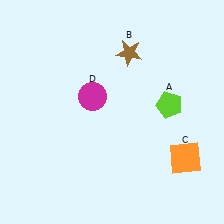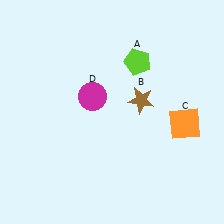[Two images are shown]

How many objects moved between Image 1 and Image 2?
3 objects moved between the two images.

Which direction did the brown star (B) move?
The brown star (B) moved down.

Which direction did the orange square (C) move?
The orange square (C) moved up.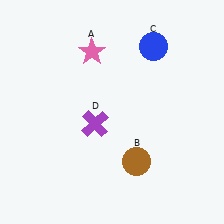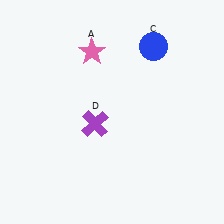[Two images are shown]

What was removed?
The brown circle (B) was removed in Image 2.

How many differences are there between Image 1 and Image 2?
There is 1 difference between the two images.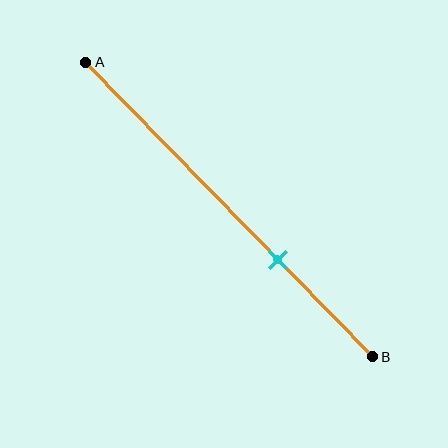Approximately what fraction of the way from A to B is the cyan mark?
The cyan mark is approximately 65% of the way from A to B.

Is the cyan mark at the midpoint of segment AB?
No, the mark is at about 65% from A, not at the 50% midpoint.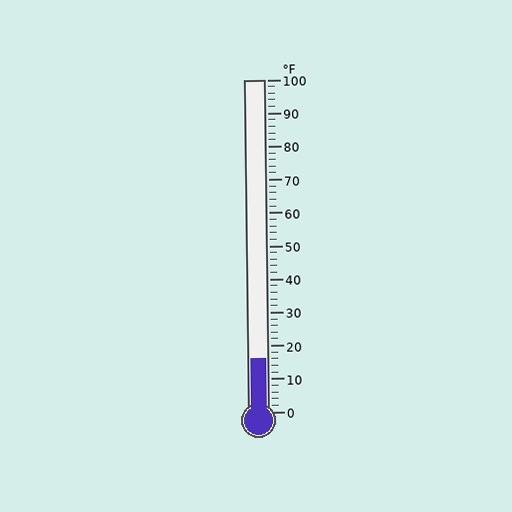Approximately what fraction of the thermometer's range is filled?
The thermometer is filled to approximately 15% of its range.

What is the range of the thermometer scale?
The thermometer scale ranges from 0°F to 100°F.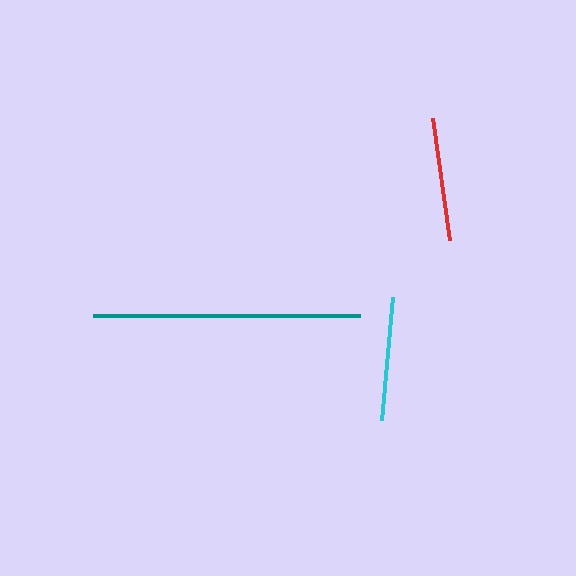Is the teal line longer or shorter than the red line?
The teal line is longer than the red line.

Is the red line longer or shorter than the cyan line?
The cyan line is longer than the red line.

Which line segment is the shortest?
The red line is the shortest at approximately 124 pixels.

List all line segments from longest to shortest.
From longest to shortest: teal, cyan, red.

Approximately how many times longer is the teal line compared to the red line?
The teal line is approximately 2.2 times the length of the red line.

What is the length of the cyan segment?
The cyan segment is approximately 124 pixels long.